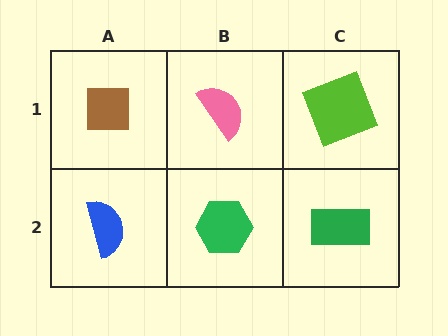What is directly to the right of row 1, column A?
A pink semicircle.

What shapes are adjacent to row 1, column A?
A blue semicircle (row 2, column A), a pink semicircle (row 1, column B).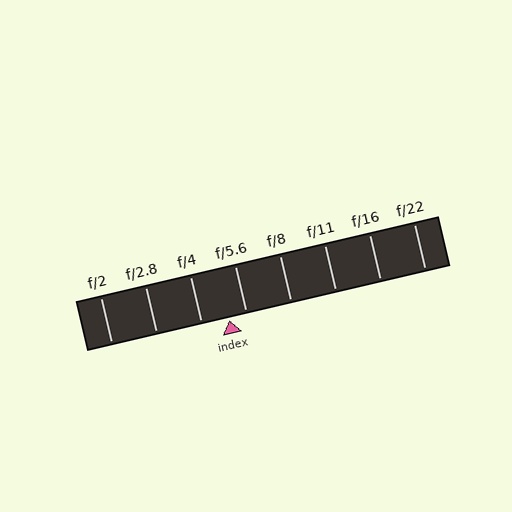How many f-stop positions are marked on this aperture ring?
There are 8 f-stop positions marked.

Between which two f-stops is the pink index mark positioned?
The index mark is between f/4 and f/5.6.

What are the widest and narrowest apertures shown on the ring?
The widest aperture shown is f/2 and the narrowest is f/22.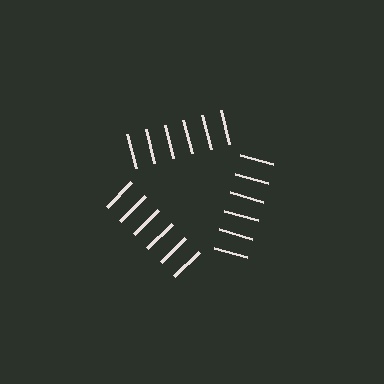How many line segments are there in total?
18 — 6 along each of the 3 edges.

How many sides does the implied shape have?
3 sides — the line-ends trace a triangle.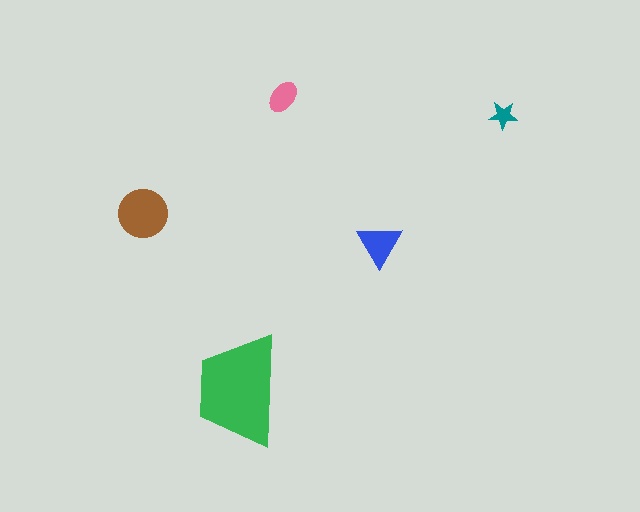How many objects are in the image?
There are 5 objects in the image.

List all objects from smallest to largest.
The teal star, the pink ellipse, the blue triangle, the brown circle, the green trapezoid.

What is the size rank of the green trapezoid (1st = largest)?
1st.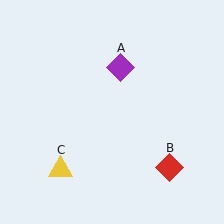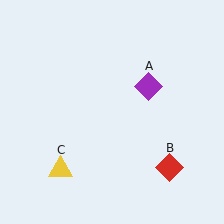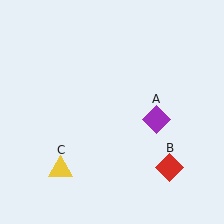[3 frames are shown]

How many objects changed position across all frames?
1 object changed position: purple diamond (object A).